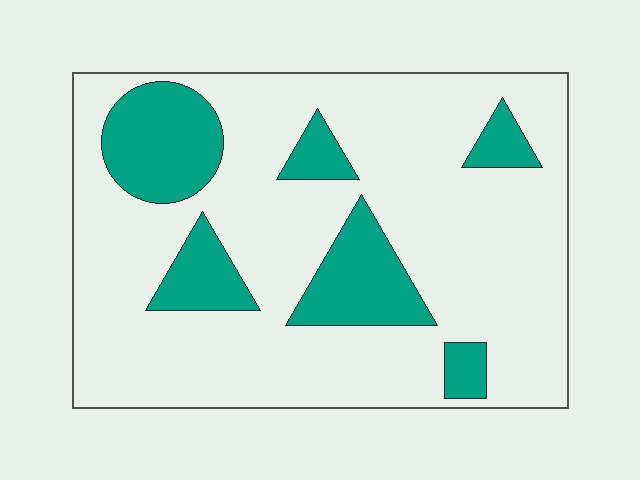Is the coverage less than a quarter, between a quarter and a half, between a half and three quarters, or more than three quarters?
Less than a quarter.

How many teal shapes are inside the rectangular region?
6.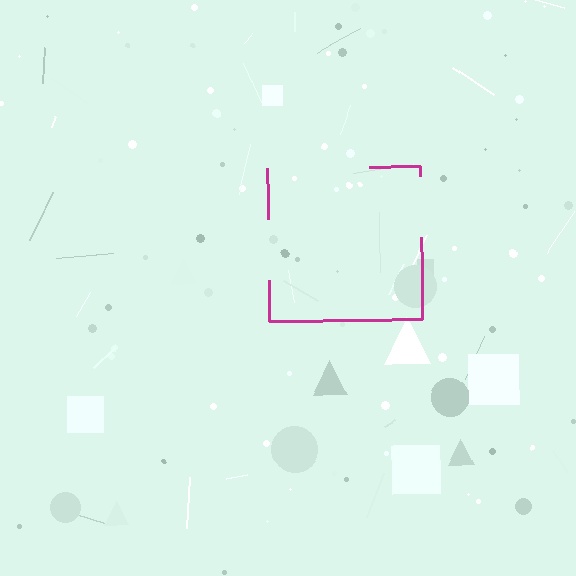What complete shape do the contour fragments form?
The contour fragments form a square.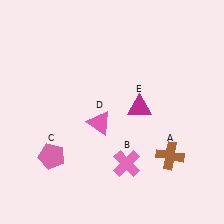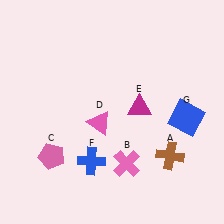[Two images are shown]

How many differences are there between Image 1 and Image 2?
There are 2 differences between the two images.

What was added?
A blue cross (F), a blue square (G) were added in Image 2.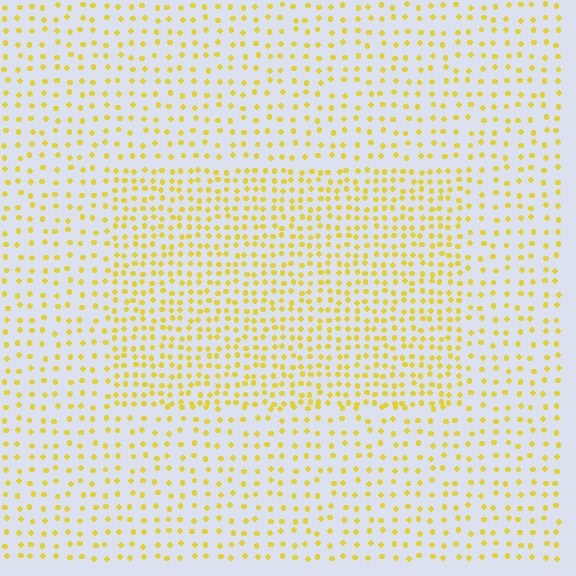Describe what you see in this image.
The image contains small yellow elements arranged at two different densities. A rectangle-shaped region is visible where the elements are more densely packed than the surrounding area.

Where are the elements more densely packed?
The elements are more densely packed inside the rectangle boundary.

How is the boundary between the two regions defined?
The boundary is defined by a change in element density (approximately 1.8x ratio). All elements are the same color, size, and shape.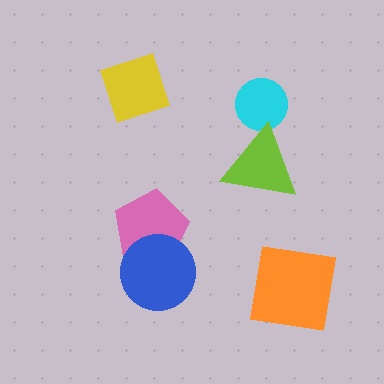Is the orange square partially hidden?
No, no other shape covers it.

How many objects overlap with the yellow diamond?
0 objects overlap with the yellow diamond.